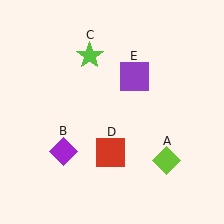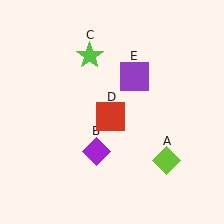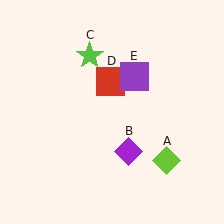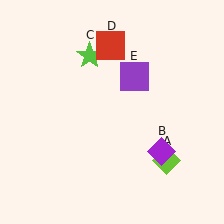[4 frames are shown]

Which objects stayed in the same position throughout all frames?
Lime diamond (object A) and lime star (object C) and purple square (object E) remained stationary.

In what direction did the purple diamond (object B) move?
The purple diamond (object B) moved right.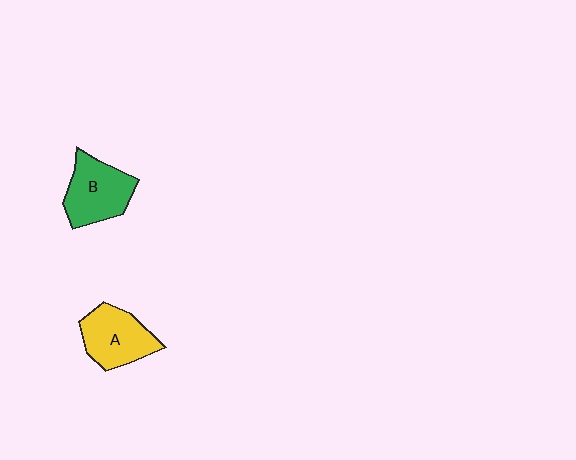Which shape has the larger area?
Shape B (green).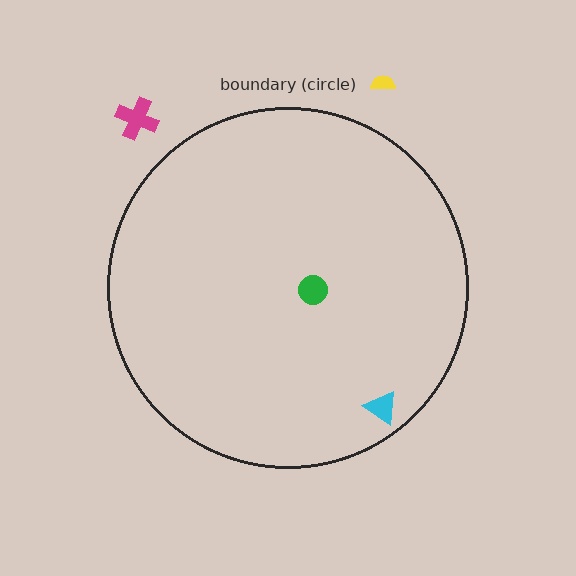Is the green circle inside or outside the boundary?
Inside.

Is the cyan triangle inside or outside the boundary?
Inside.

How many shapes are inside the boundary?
2 inside, 2 outside.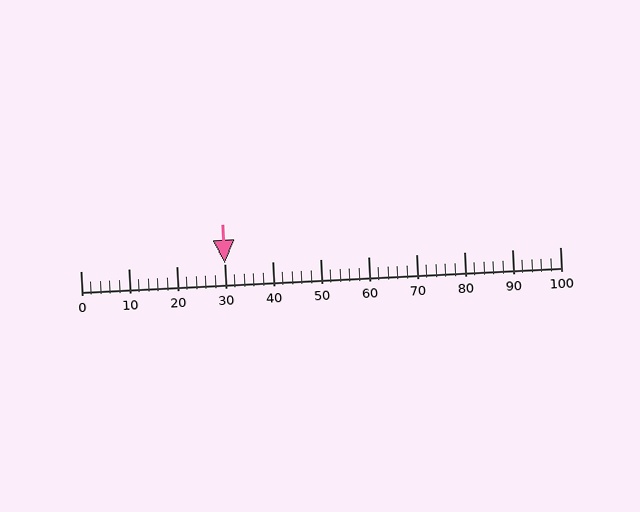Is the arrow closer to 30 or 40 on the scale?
The arrow is closer to 30.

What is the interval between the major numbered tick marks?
The major tick marks are spaced 10 units apart.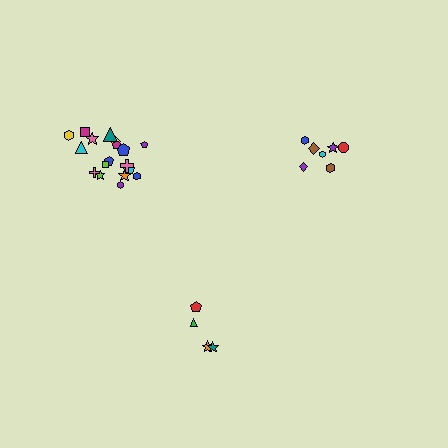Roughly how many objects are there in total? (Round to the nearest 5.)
Roughly 30 objects in total.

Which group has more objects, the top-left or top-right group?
The top-left group.